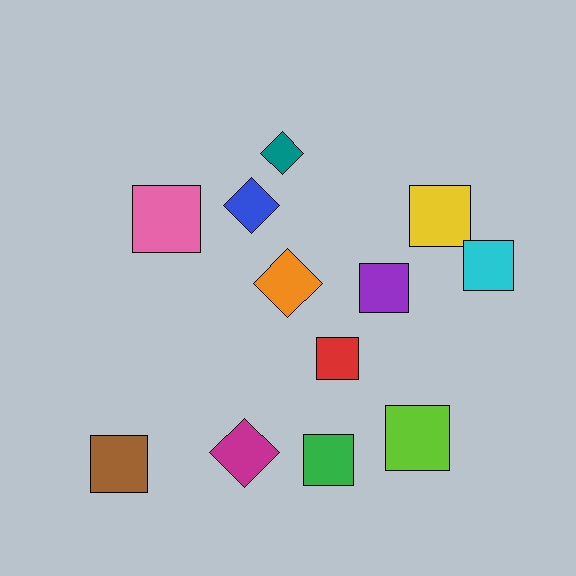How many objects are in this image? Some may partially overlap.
There are 12 objects.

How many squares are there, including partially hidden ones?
There are 8 squares.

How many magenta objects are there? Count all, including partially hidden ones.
There is 1 magenta object.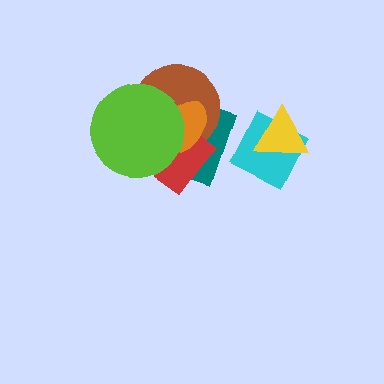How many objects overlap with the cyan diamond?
2 objects overlap with the cyan diamond.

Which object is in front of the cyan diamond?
The yellow triangle is in front of the cyan diamond.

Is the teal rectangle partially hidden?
Yes, it is partially covered by another shape.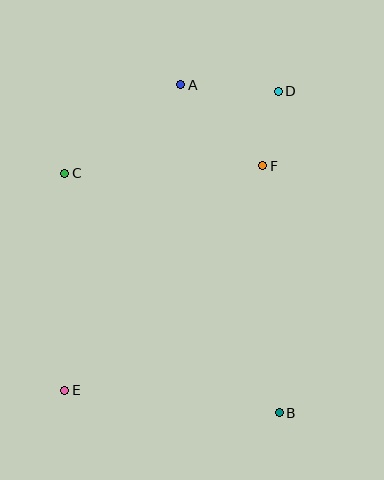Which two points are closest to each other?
Points D and F are closest to each other.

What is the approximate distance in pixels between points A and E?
The distance between A and E is approximately 327 pixels.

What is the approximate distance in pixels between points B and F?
The distance between B and F is approximately 248 pixels.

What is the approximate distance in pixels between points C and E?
The distance between C and E is approximately 217 pixels.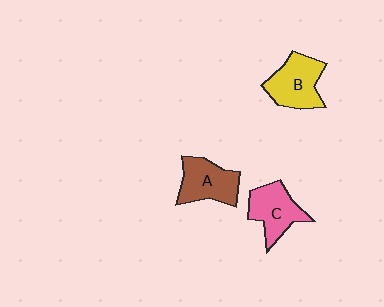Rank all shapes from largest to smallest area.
From largest to smallest: B (yellow), C (pink), A (brown).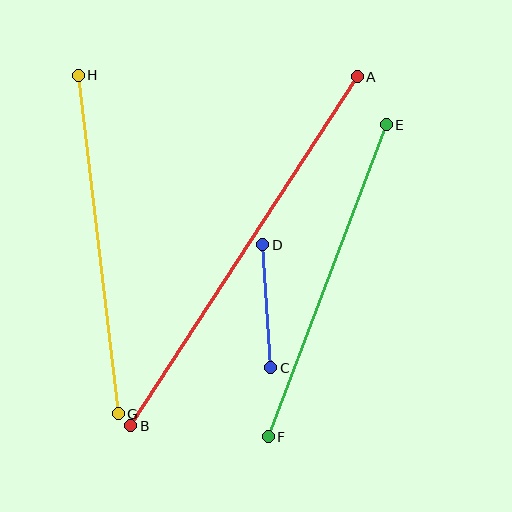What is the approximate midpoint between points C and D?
The midpoint is at approximately (267, 306) pixels.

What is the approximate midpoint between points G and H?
The midpoint is at approximately (98, 245) pixels.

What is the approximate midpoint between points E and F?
The midpoint is at approximately (327, 281) pixels.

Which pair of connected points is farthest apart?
Points A and B are farthest apart.